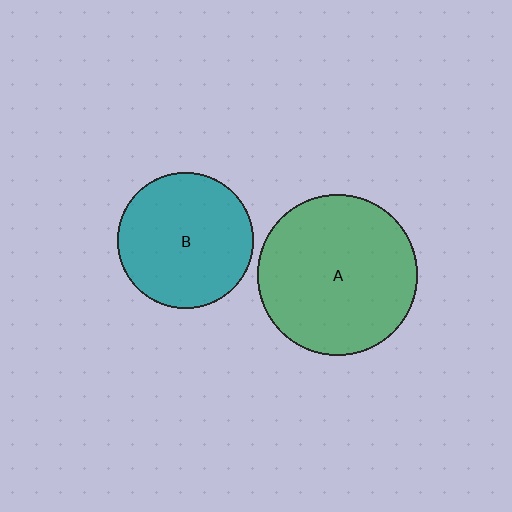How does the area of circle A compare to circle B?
Approximately 1.4 times.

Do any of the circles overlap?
No, none of the circles overlap.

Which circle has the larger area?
Circle A (green).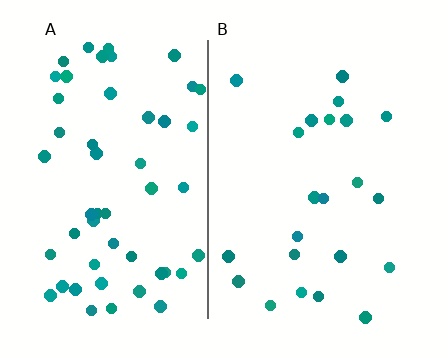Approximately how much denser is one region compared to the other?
Approximately 2.4× — region A over region B.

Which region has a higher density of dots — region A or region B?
A (the left).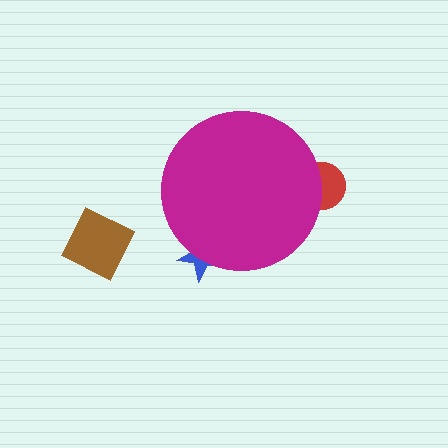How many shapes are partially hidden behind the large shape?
2 shapes are partially hidden.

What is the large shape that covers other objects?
A magenta circle.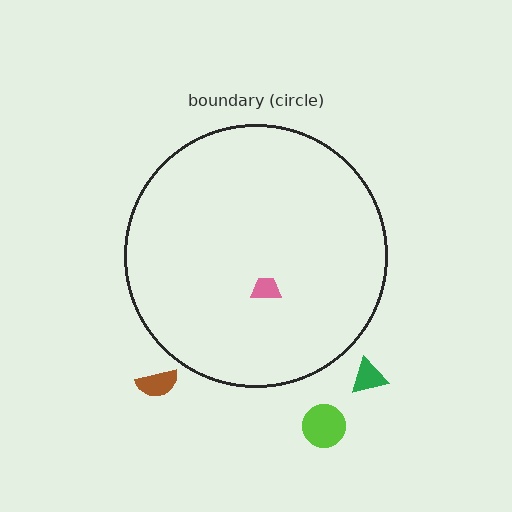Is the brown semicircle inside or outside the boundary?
Outside.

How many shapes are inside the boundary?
1 inside, 3 outside.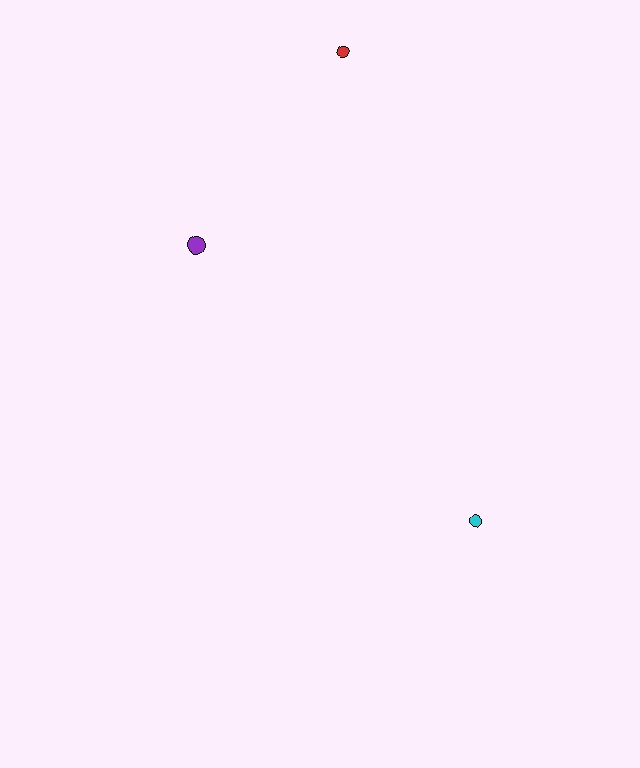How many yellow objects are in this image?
There are no yellow objects.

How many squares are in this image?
There are no squares.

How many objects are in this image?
There are 3 objects.